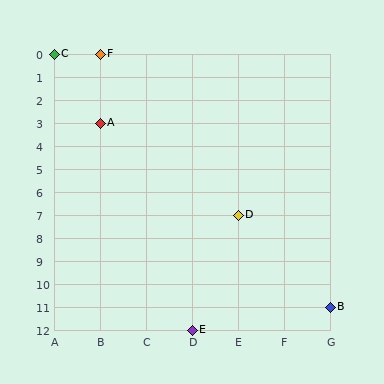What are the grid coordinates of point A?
Point A is at grid coordinates (B, 3).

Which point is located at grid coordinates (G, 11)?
Point B is at (G, 11).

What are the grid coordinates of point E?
Point E is at grid coordinates (D, 12).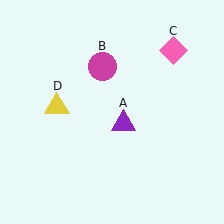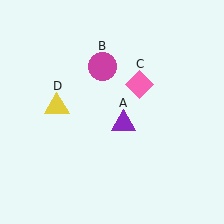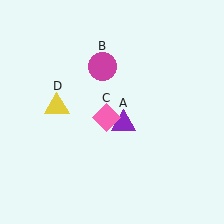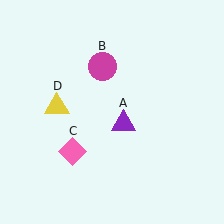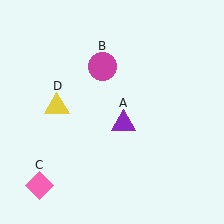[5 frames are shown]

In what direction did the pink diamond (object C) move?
The pink diamond (object C) moved down and to the left.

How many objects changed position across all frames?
1 object changed position: pink diamond (object C).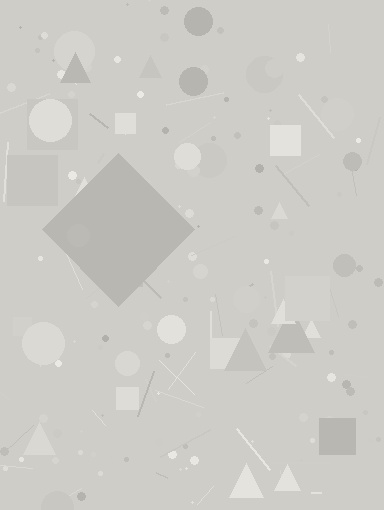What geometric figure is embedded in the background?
A diamond is embedded in the background.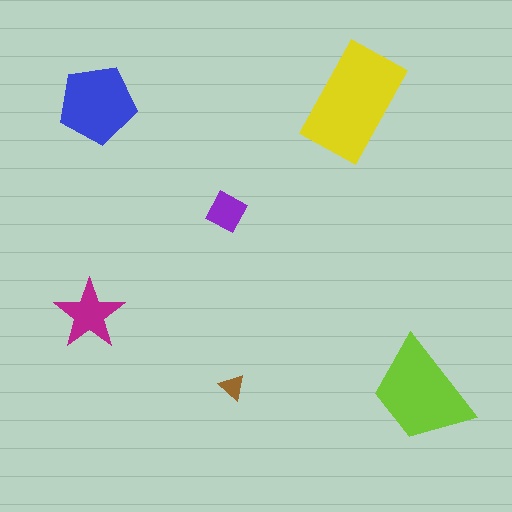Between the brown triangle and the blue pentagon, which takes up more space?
The blue pentagon.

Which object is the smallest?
The brown triangle.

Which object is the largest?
The yellow rectangle.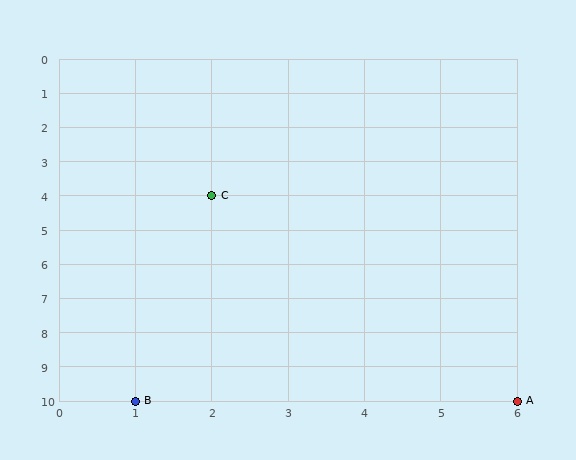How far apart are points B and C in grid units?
Points B and C are 1 column and 6 rows apart (about 6.1 grid units diagonally).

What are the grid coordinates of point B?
Point B is at grid coordinates (1, 10).